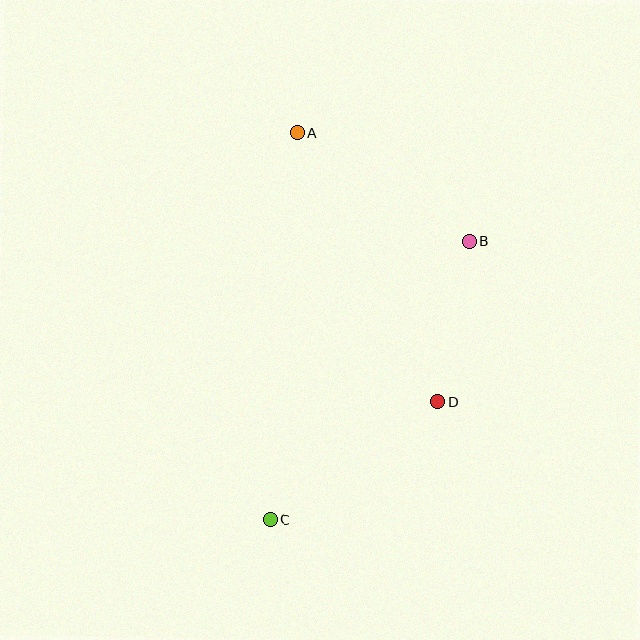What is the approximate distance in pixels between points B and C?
The distance between B and C is approximately 342 pixels.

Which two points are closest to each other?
Points B and D are closest to each other.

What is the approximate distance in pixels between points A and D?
The distance between A and D is approximately 303 pixels.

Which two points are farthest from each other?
Points A and C are farthest from each other.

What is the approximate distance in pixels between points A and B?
The distance between A and B is approximately 204 pixels.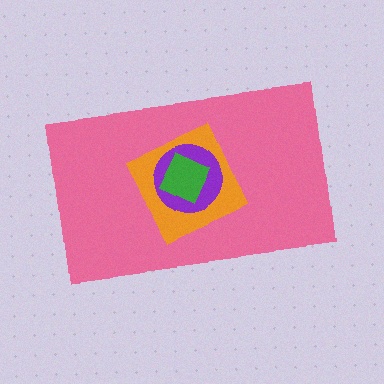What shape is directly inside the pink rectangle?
The orange square.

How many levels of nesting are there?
4.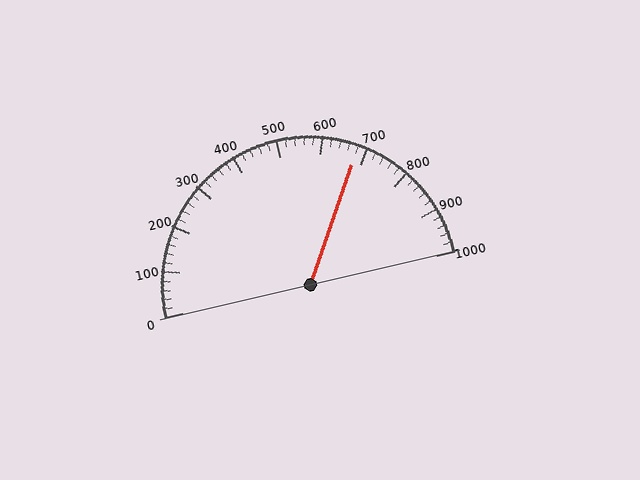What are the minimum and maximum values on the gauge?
The gauge ranges from 0 to 1000.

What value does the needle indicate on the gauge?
The needle indicates approximately 680.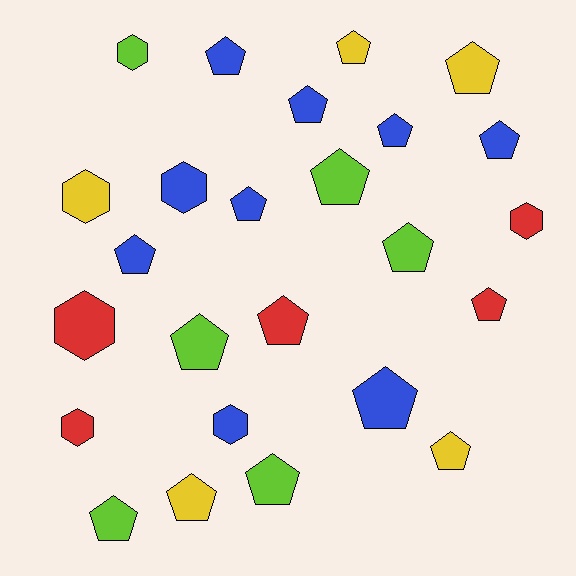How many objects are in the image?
There are 25 objects.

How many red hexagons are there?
There are 3 red hexagons.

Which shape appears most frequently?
Pentagon, with 18 objects.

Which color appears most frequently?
Blue, with 9 objects.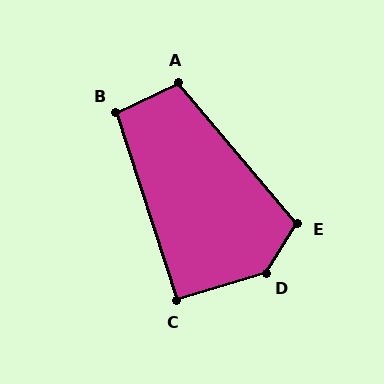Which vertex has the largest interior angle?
D, at approximately 139 degrees.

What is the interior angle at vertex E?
Approximately 108 degrees (obtuse).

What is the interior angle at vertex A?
Approximately 105 degrees (obtuse).